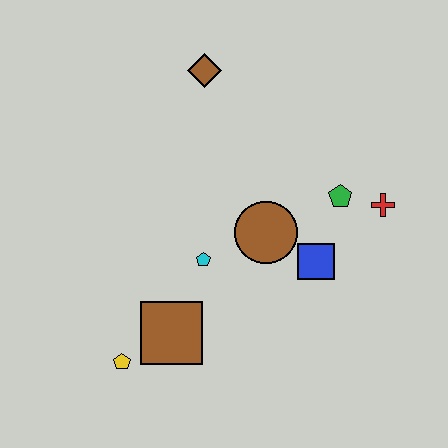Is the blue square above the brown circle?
No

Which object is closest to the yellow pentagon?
The brown square is closest to the yellow pentagon.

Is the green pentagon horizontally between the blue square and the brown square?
No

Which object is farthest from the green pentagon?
The yellow pentagon is farthest from the green pentagon.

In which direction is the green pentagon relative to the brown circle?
The green pentagon is to the right of the brown circle.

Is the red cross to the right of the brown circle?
Yes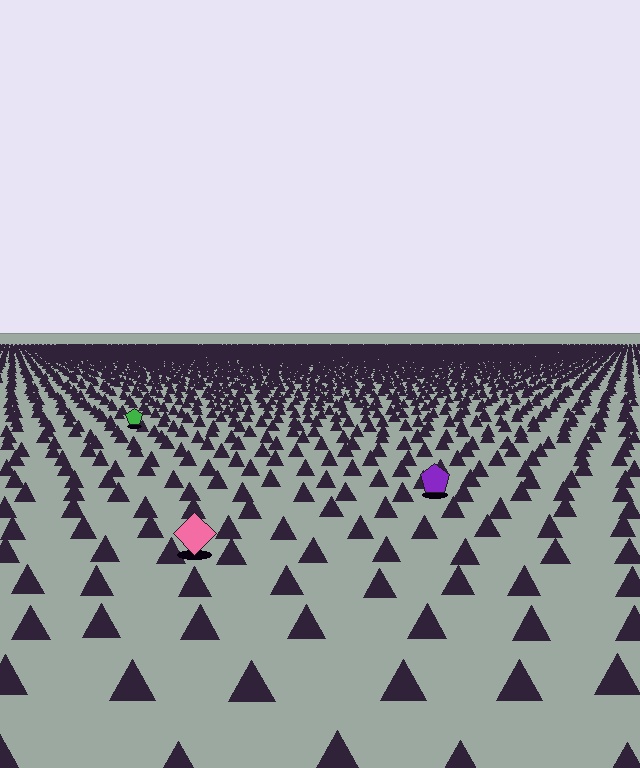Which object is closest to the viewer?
The pink diamond is closest. The texture marks near it are larger and more spread out.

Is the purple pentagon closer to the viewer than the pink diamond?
No. The pink diamond is closer — you can tell from the texture gradient: the ground texture is coarser near it.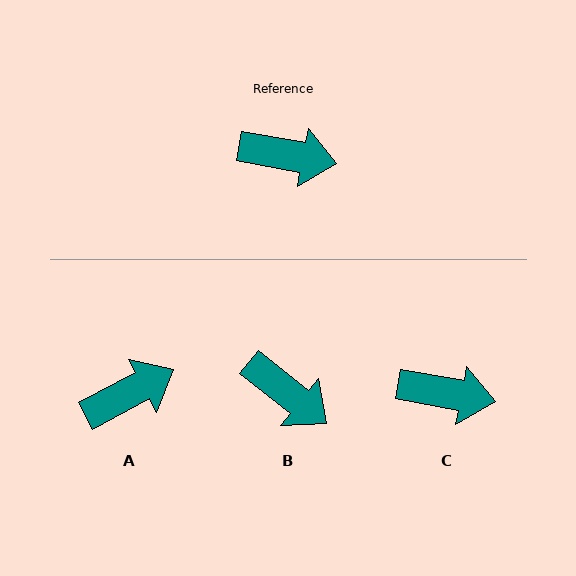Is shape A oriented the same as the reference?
No, it is off by about 38 degrees.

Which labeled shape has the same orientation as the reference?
C.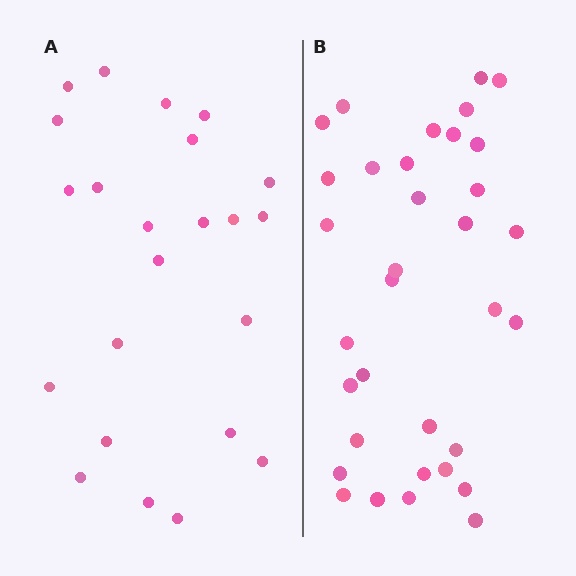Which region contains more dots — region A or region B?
Region B (the right region) has more dots.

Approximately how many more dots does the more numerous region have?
Region B has roughly 12 or so more dots than region A.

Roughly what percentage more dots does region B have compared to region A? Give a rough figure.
About 50% more.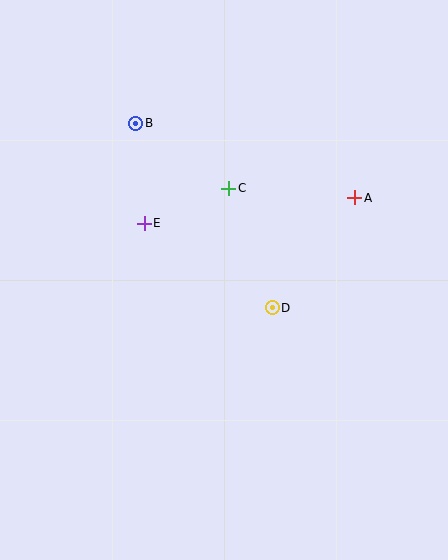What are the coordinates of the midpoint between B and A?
The midpoint between B and A is at (245, 160).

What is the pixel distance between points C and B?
The distance between C and B is 114 pixels.